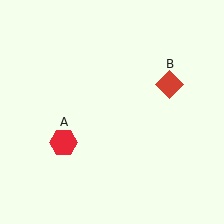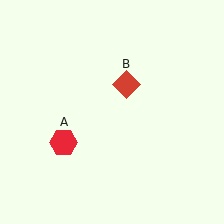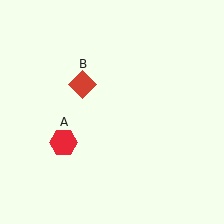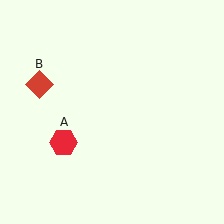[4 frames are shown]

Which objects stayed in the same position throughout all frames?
Red hexagon (object A) remained stationary.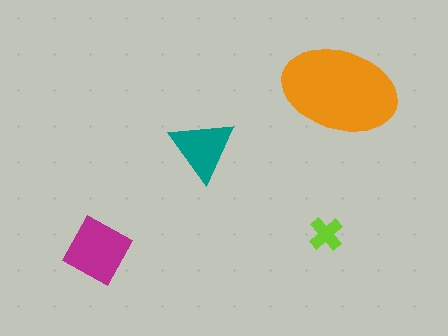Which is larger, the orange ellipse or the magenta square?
The orange ellipse.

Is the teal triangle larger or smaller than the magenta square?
Smaller.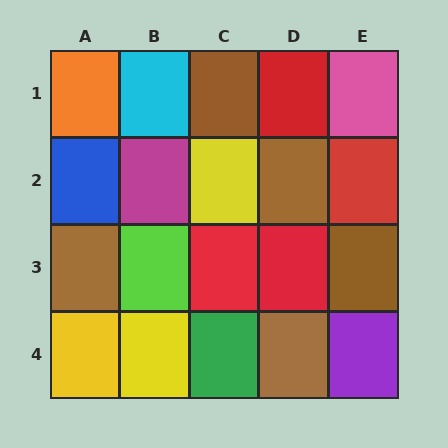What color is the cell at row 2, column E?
Red.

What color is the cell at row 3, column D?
Red.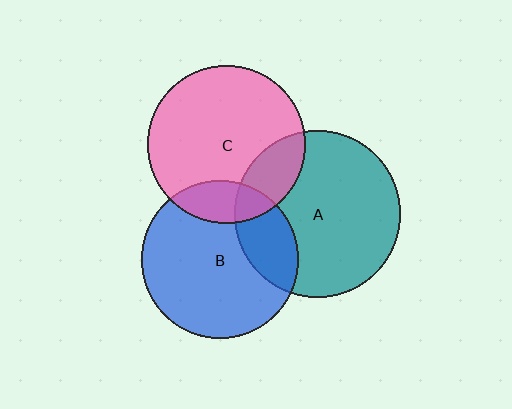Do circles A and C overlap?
Yes.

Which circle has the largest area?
Circle A (teal).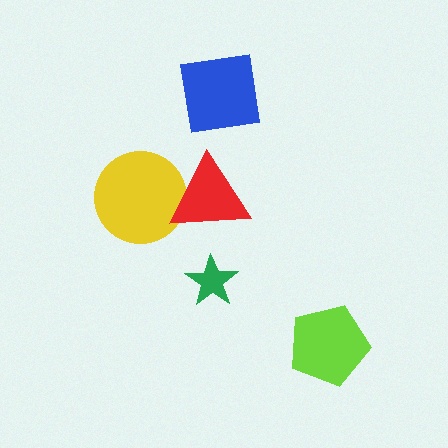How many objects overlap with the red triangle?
1 object overlaps with the red triangle.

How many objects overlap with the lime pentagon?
0 objects overlap with the lime pentagon.